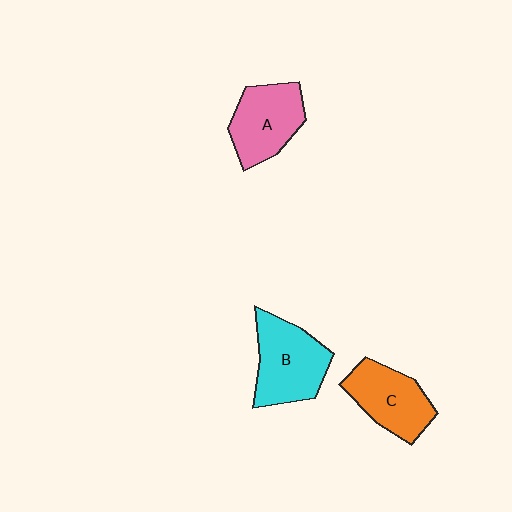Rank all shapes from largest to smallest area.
From largest to smallest: B (cyan), A (pink), C (orange).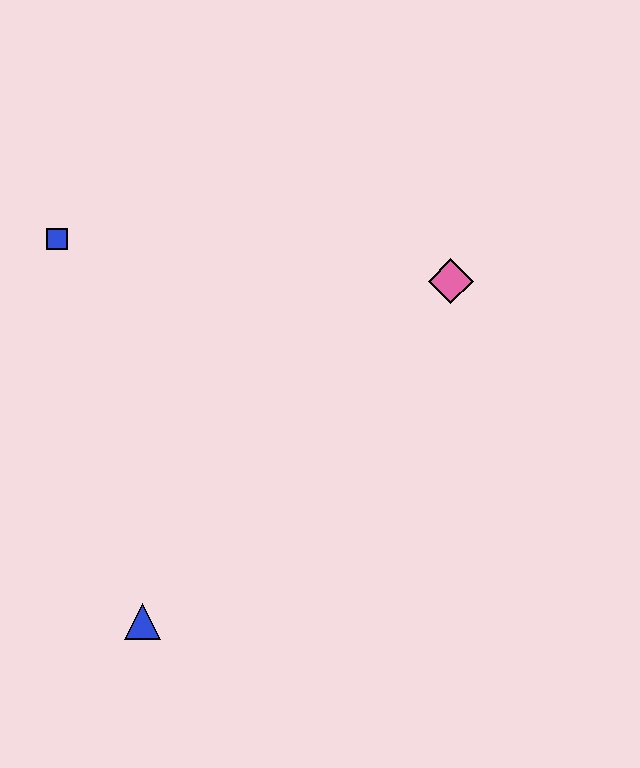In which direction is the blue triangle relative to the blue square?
The blue triangle is below the blue square.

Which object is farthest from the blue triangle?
The pink diamond is farthest from the blue triangle.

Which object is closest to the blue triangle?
The blue square is closest to the blue triangle.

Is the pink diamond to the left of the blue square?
No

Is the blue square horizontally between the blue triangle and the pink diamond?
No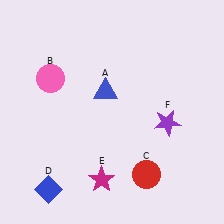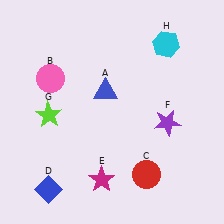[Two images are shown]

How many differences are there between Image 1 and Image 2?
There are 2 differences between the two images.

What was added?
A lime star (G), a cyan hexagon (H) were added in Image 2.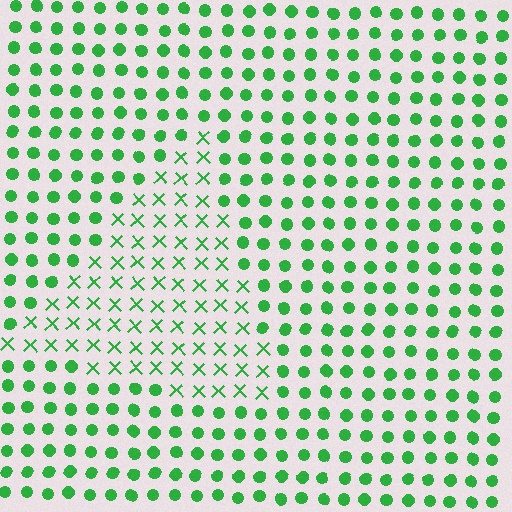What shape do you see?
I see a triangle.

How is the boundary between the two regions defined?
The boundary is defined by a change in element shape: X marks inside vs. circles outside. All elements share the same color and spacing.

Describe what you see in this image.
The image is filled with small green elements arranged in a uniform grid. A triangle-shaped region contains X marks, while the surrounding area contains circles. The boundary is defined purely by the change in element shape.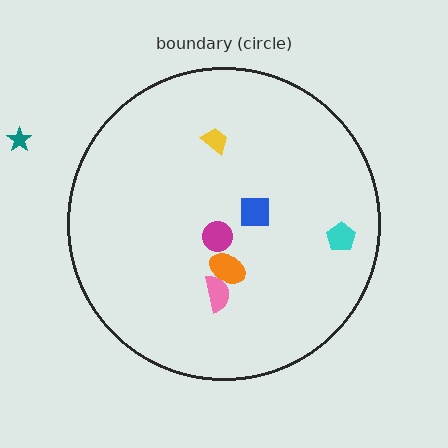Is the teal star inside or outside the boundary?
Outside.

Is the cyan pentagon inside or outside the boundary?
Inside.